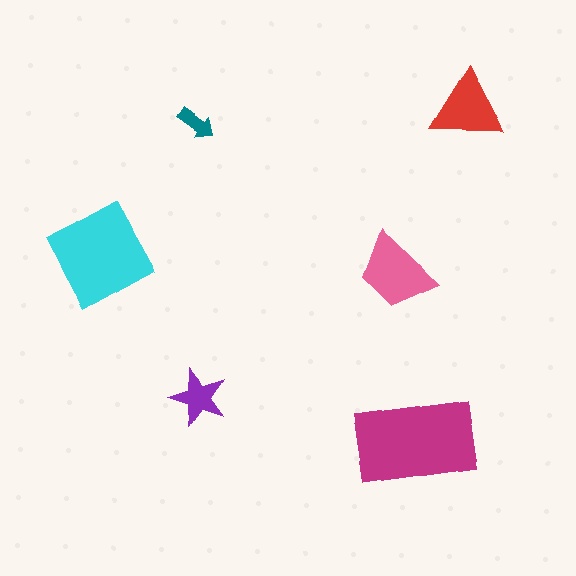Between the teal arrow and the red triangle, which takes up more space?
The red triangle.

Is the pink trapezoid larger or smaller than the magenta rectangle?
Smaller.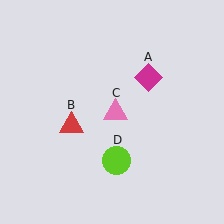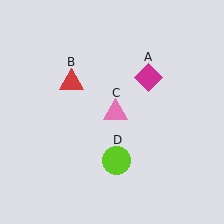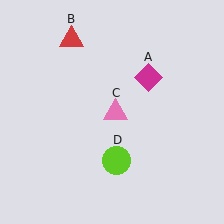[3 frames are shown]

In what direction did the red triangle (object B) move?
The red triangle (object B) moved up.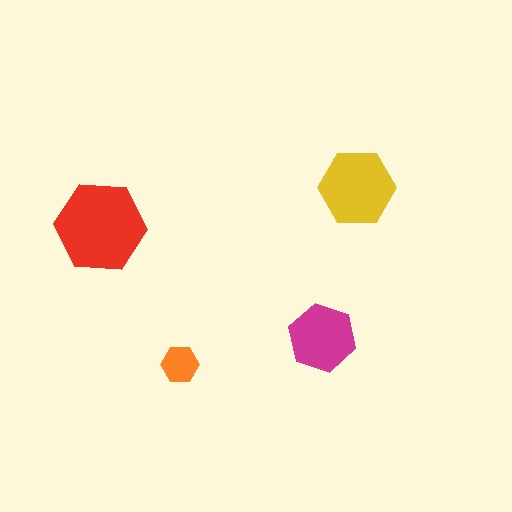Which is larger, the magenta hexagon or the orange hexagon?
The magenta one.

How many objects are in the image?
There are 4 objects in the image.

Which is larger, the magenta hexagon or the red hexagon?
The red one.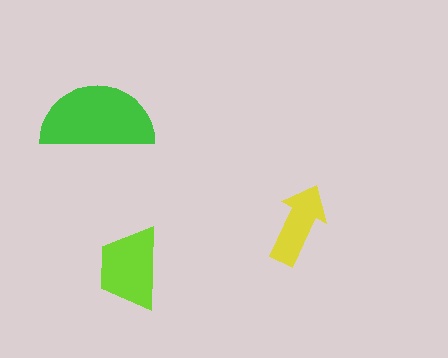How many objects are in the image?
There are 3 objects in the image.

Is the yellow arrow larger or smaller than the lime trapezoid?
Smaller.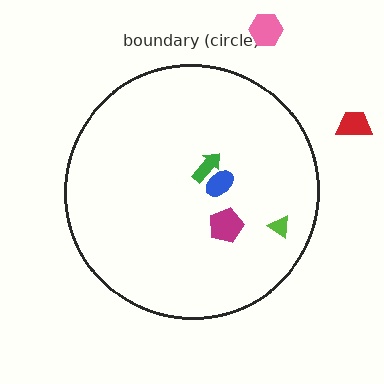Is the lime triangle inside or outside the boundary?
Inside.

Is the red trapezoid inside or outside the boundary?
Outside.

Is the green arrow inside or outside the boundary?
Inside.